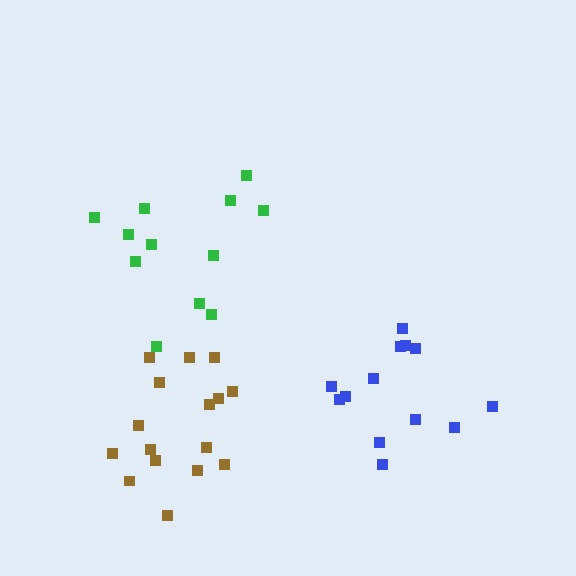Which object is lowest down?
The brown cluster is bottommost.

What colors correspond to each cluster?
The clusters are colored: blue, green, brown.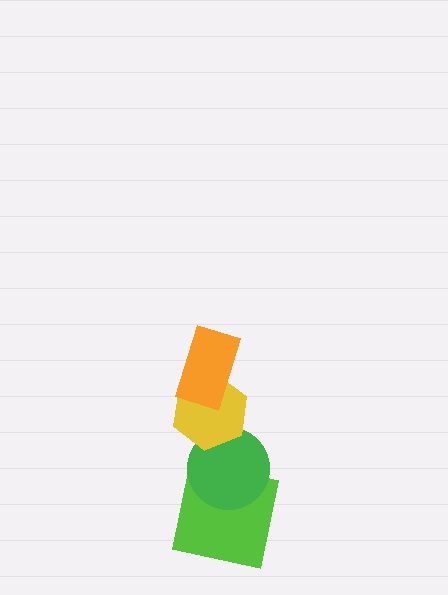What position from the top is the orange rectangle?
The orange rectangle is 1st from the top.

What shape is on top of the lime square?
The green circle is on top of the lime square.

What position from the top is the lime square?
The lime square is 4th from the top.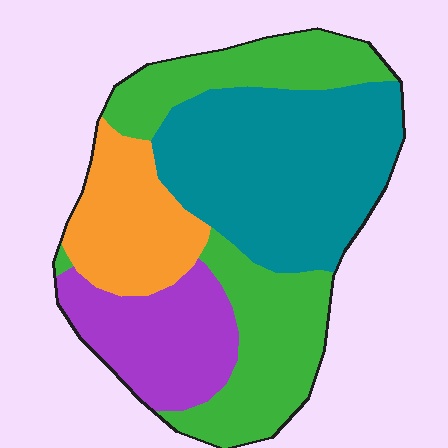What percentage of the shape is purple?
Purple covers roughly 15% of the shape.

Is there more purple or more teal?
Teal.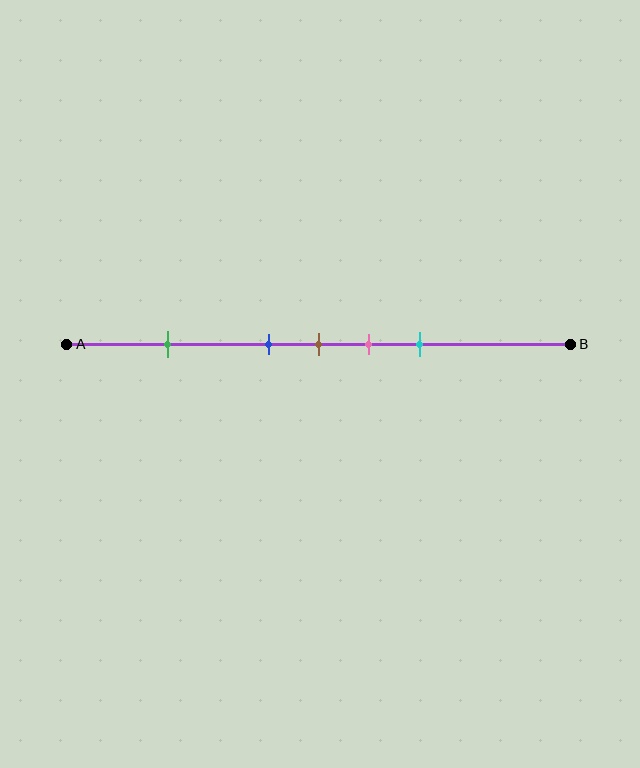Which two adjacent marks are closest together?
The blue and brown marks are the closest adjacent pair.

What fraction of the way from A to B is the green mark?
The green mark is approximately 20% (0.2) of the way from A to B.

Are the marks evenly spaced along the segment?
No, the marks are not evenly spaced.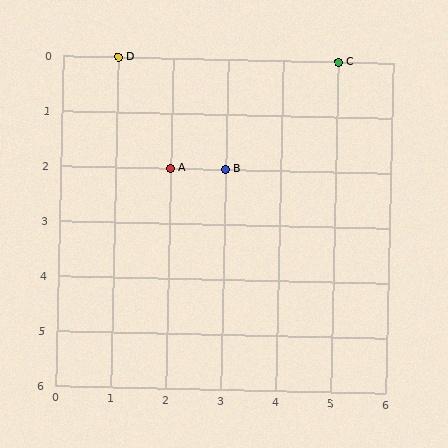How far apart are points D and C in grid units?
Points D and C are 4 columns apart.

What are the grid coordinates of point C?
Point C is at grid coordinates (5, 0).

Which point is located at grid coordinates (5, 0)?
Point C is at (5, 0).